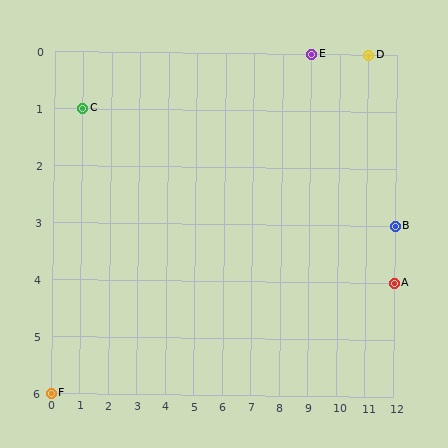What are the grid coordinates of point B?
Point B is at grid coordinates (12, 3).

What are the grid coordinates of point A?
Point A is at grid coordinates (12, 4).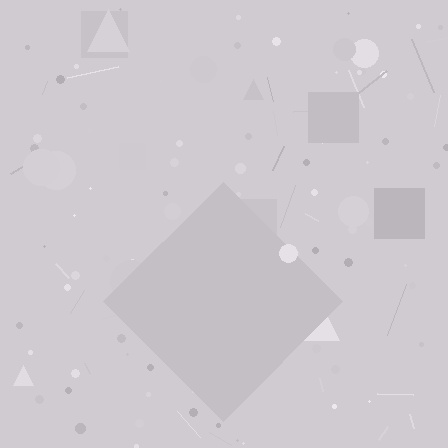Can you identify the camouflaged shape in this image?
The camouflaged shape is a diamond.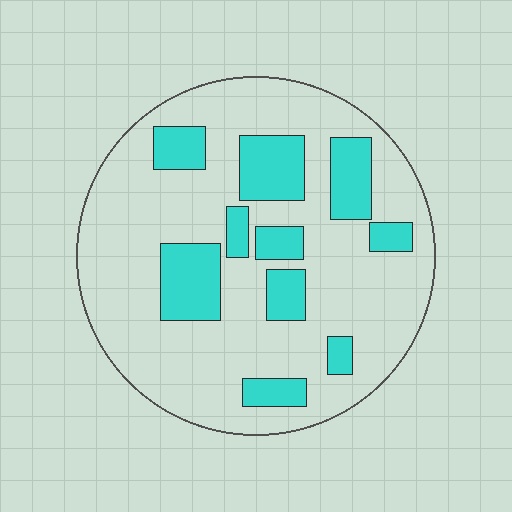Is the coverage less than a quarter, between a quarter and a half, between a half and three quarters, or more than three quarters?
Less than a quarter.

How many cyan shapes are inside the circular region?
10.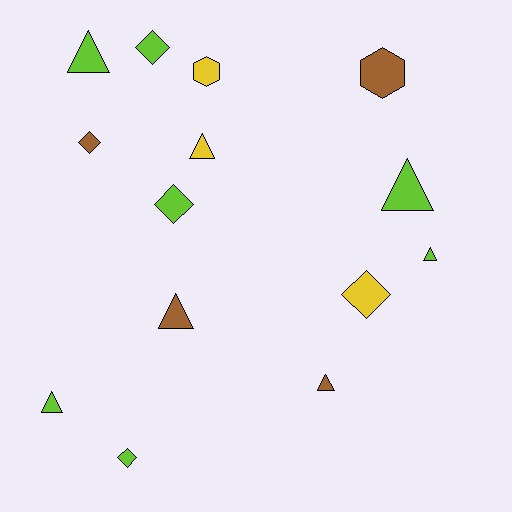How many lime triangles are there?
There are 4 lime triangles.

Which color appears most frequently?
Lime, with 7 objects.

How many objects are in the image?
There are 14 objects.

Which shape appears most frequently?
Triangle, with 7 objects.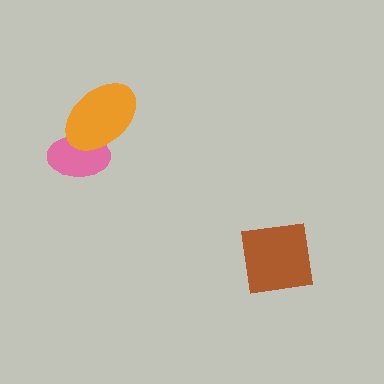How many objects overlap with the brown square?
0 objects overlap with the brown square.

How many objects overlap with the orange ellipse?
1 object overlaps with the orange ellipse.